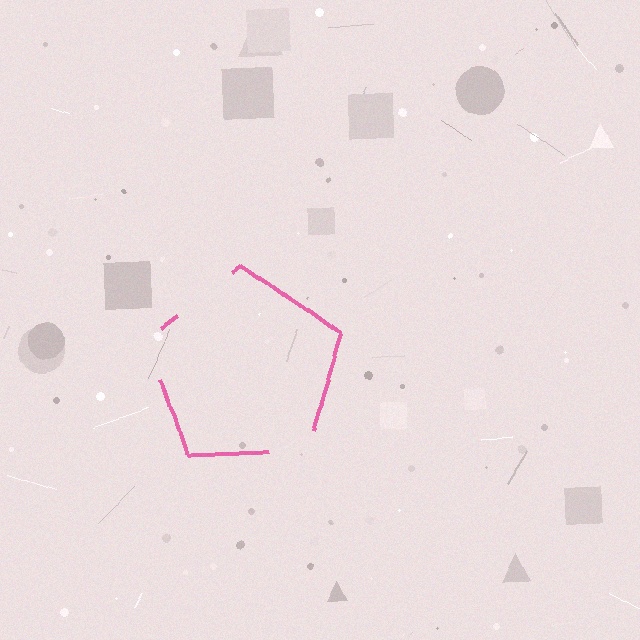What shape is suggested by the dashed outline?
The dashed outline suggests a pentagon.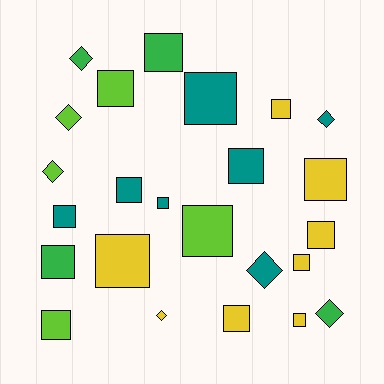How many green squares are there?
There are 2 green squares.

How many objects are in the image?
There are 24 objects.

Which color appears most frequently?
Yellow, with 8 objects.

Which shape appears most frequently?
Square, with 17 objects.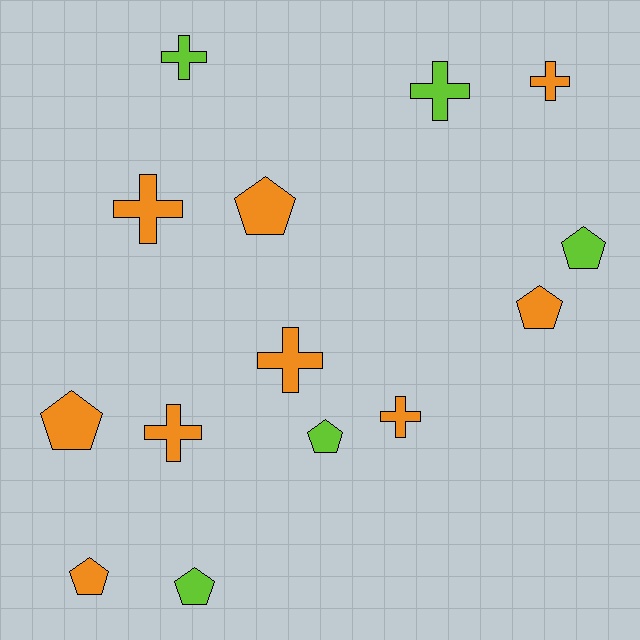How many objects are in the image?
There are 14 objects.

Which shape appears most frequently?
Pentagon, with 7 objects.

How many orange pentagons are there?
There are 4 orange pentagons.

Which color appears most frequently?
Orange, with 9 objects.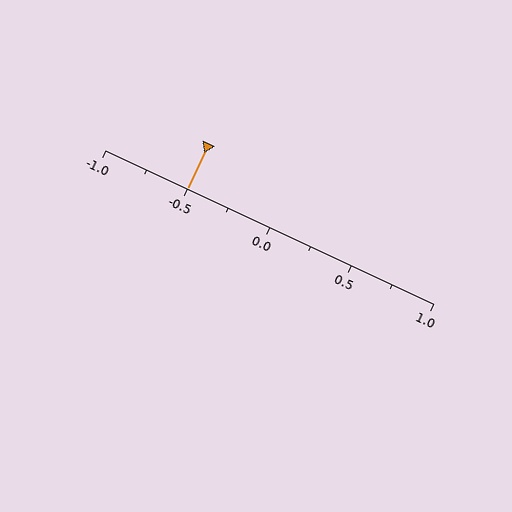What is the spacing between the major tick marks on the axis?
The major ticks are spaced 0.5 apart.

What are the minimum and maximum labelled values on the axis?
The axis runs from -1.0 to 1.0.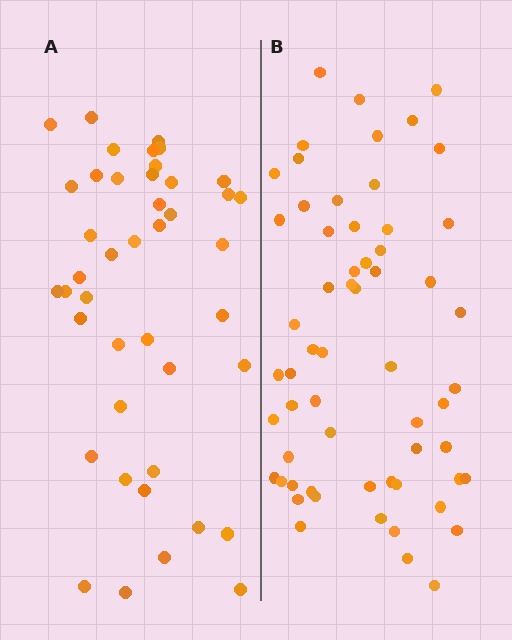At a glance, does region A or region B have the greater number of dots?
Region B (the right region) has more dots.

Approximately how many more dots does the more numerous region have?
Region B has approximately 15 more dots than region A.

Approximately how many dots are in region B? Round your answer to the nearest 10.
About 60 dots.